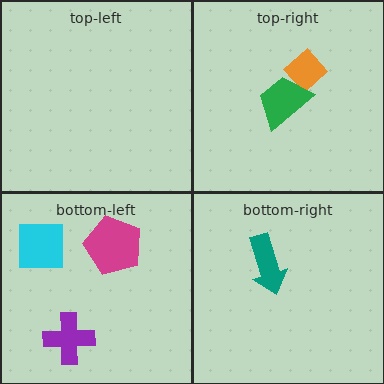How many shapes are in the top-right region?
2.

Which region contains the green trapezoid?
The top-right region.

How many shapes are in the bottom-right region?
1.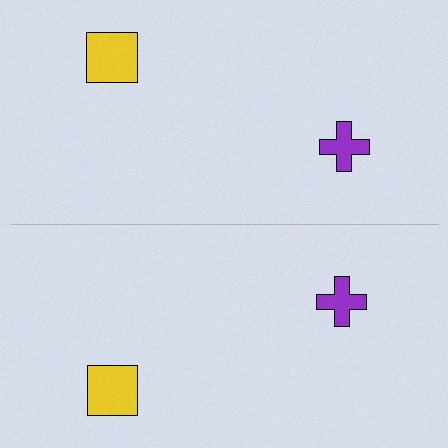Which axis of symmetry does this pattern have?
The pattern has a horizontal axis of symmetry running through the center of the image.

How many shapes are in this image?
There are 4 shapes in this image.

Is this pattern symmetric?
Yes, this pattern has bilateral (reflection) symmetry.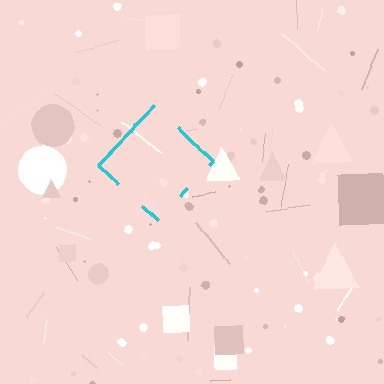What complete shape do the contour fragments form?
The contour fragments form a diamond.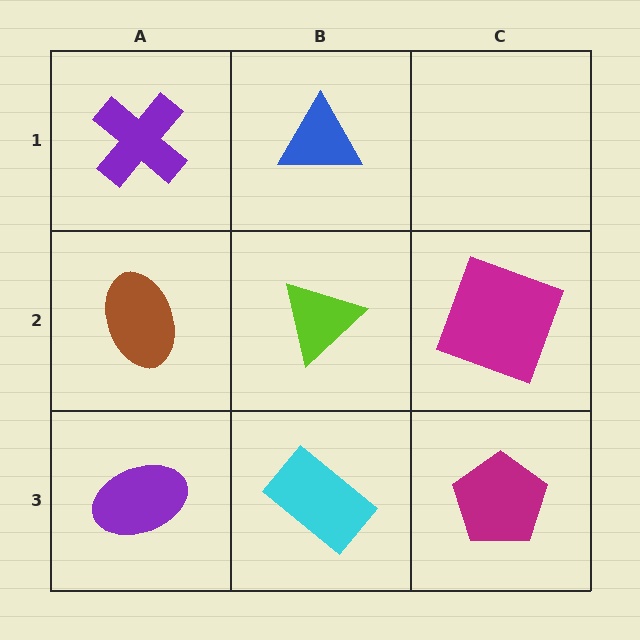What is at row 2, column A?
A brown ellipse.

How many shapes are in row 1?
2 shapes.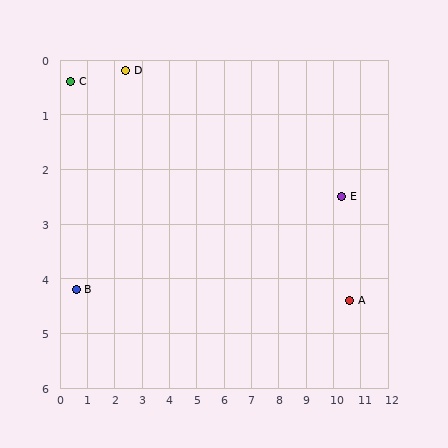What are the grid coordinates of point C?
Point C is at approximately (0.4, 0.4).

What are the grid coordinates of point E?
Point E is at approximately (10.3, 2.5).